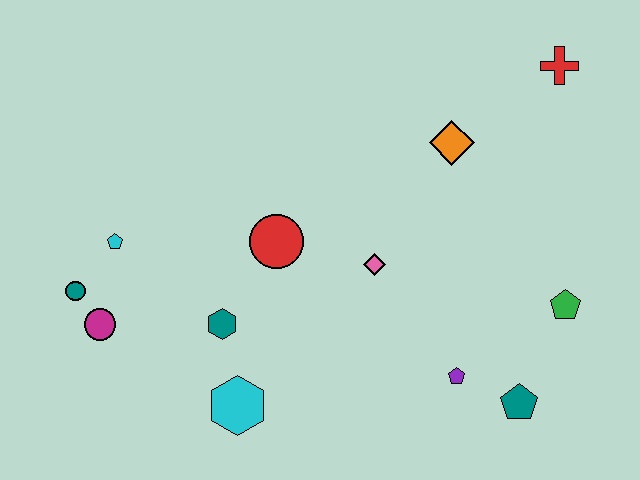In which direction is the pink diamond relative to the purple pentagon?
The pink diamond is above the purple pentagon.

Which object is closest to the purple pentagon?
The teal pentagon is closest to the purple pentagon.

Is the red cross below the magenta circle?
No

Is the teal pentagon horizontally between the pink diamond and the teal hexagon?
No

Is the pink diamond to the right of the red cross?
No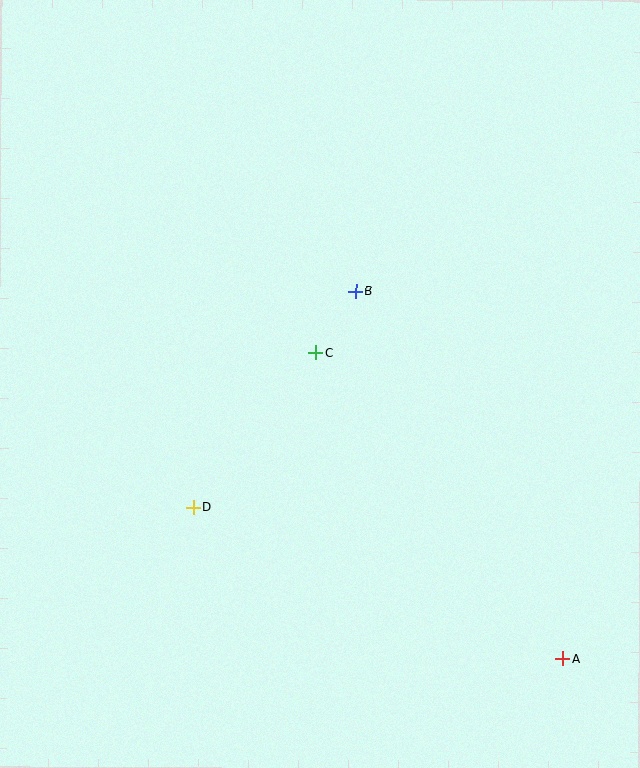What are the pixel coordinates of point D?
Point D is at (193, 507).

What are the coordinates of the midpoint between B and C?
The midpoint between B and C is at (336, 322).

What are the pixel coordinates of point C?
Point C is at (316, 353).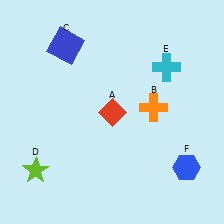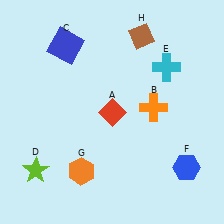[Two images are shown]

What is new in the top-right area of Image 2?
A brown diamond (H) was added in the top-right area of Image 2.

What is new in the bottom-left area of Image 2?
An orange hexagon (G) was added in the bottom-left area of Image 2.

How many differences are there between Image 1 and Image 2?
There are 2 differences between the two images.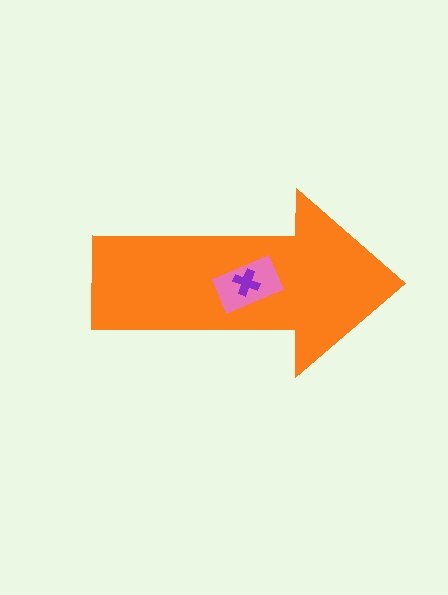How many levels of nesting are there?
3.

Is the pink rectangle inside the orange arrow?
Yes.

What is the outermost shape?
The orange arrow.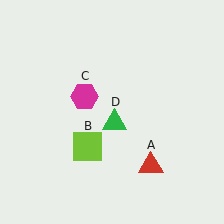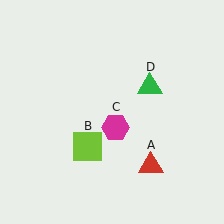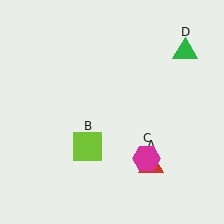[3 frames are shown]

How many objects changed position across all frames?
2 objects changed position: magenta hexagon (object C), green triangle (object D).